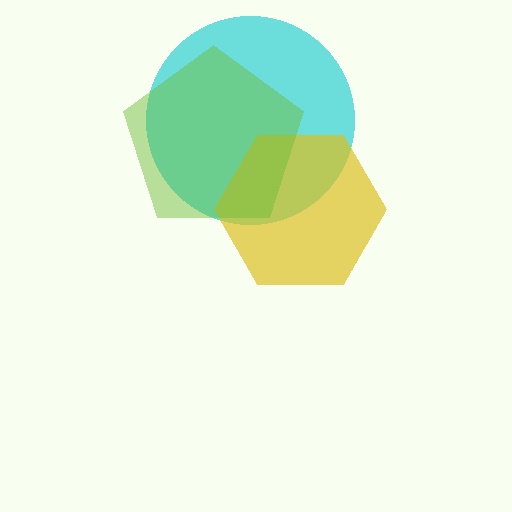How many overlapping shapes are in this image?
There are 3 overlapping shapes in the image.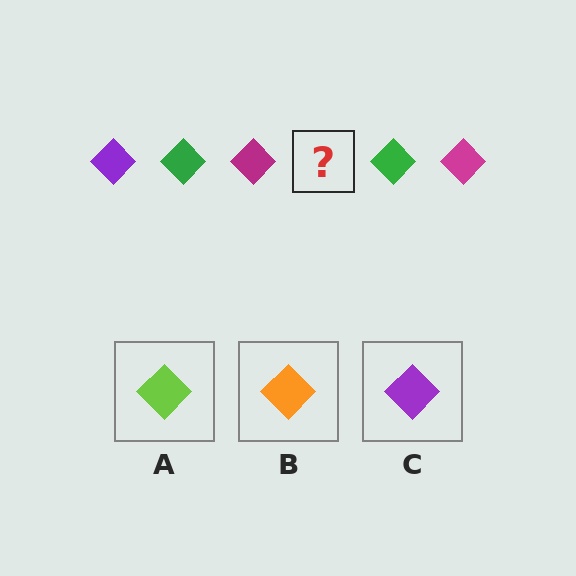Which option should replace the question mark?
Option C.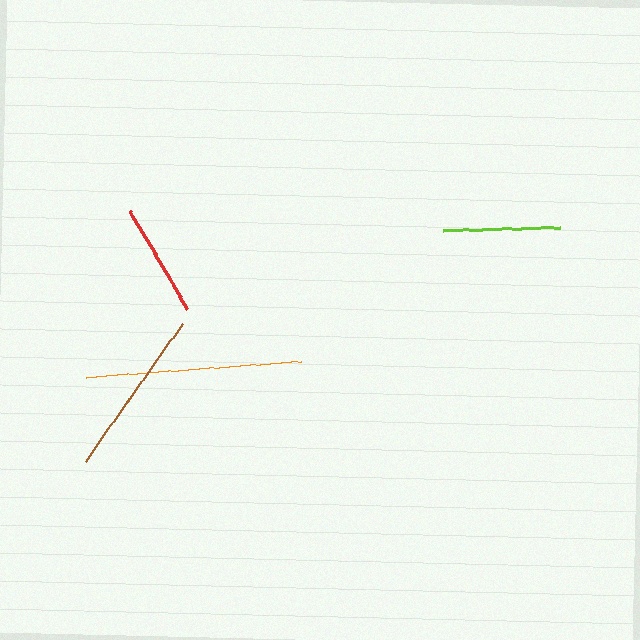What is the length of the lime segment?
The lime segment is approximately 117 pixels long.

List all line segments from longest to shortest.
From longest to shortest: orange, brown, lime, red.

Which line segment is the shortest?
The red line is the shortest at approximately 114 pixels.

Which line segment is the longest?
The orange line is the longest at approximately 215 pixels.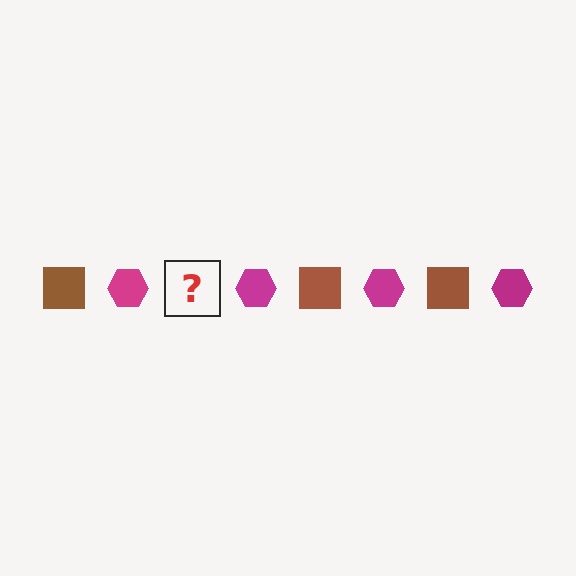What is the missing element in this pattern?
The missing element is a brown square.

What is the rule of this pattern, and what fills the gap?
The rule is that the pattern alternates between brown square and magenta hexagon. The gap should be filled with a brown square.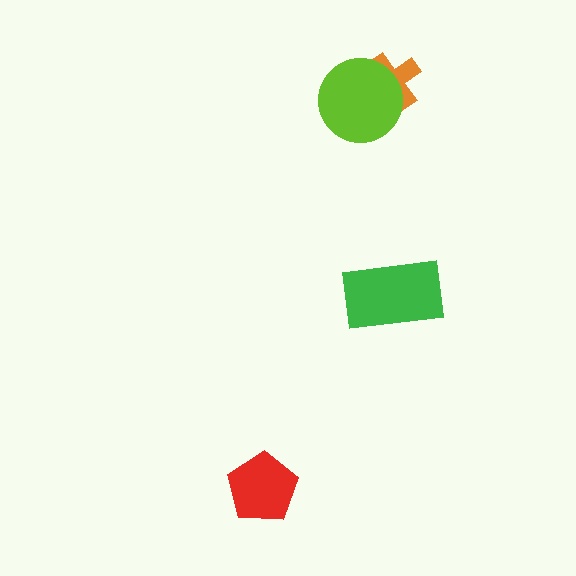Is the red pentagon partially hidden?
No, no other shape covers it.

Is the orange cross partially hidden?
Yes, it is partially covered by another shape.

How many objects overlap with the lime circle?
1 object overlaps with the lime circle.